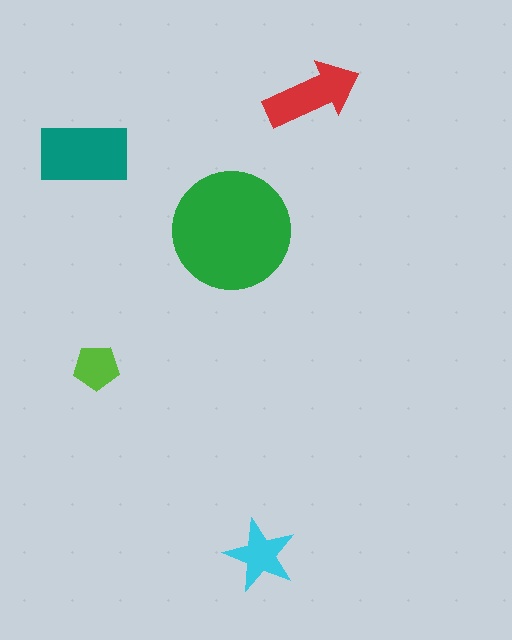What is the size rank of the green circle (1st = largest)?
1st.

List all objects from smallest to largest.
The lime pentagon, the cyan star, the red arrow, the teal rectangle, the green circle.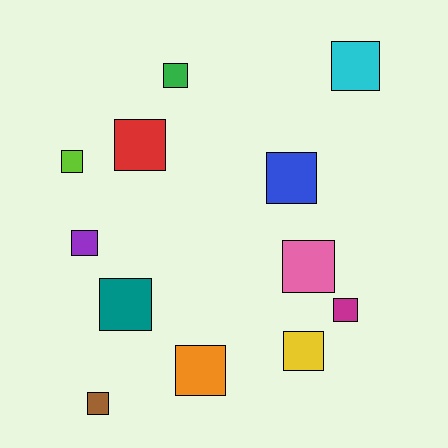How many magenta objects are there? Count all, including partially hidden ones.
There is 1 magenta object.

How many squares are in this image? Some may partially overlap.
There are 12 squares.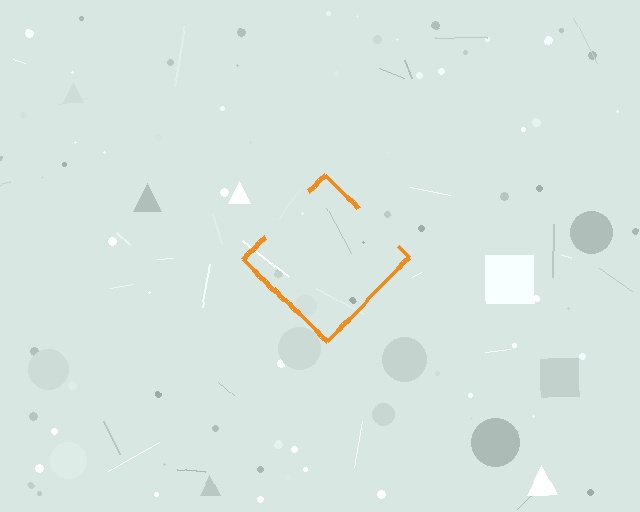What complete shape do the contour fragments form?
The contour fragments form a diamond.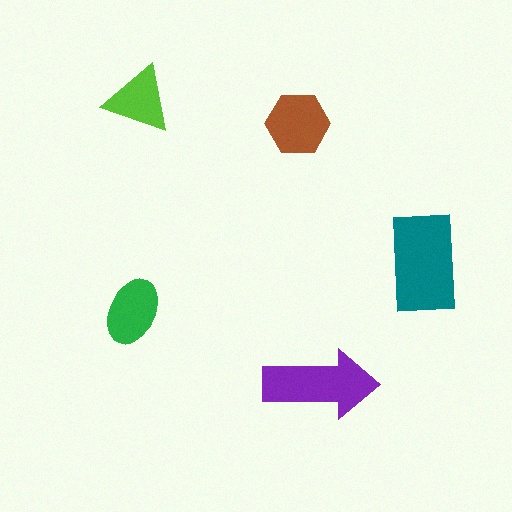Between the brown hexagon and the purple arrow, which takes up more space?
The purple arrow.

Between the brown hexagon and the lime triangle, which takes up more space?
The brown hexagon.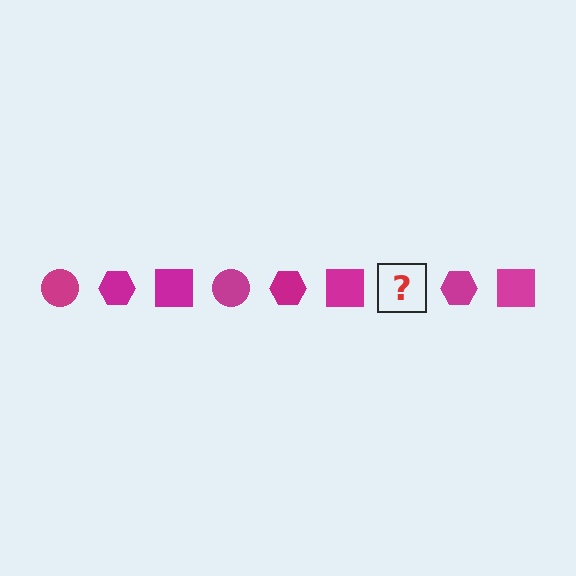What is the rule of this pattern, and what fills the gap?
The rule is that the pattern cycles through circle, hexagon, square shapes in magenta. The gap should be filled with a magenta circle.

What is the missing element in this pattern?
The missing element is a magenta circle.